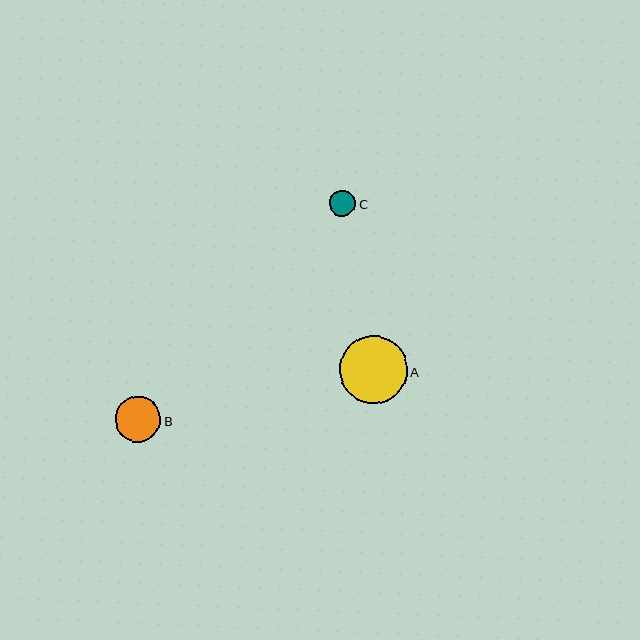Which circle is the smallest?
Circle C is the smallest with a size of approximately 26 pixels.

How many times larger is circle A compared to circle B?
Circle A is approximately 1.5 times the size of circle B.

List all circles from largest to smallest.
From largest to smallest: A, B, C.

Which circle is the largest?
Circle A is the largest with a size of approximately 68 pixels.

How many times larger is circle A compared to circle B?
Circle A is approximately 1.5 times the size of circle B.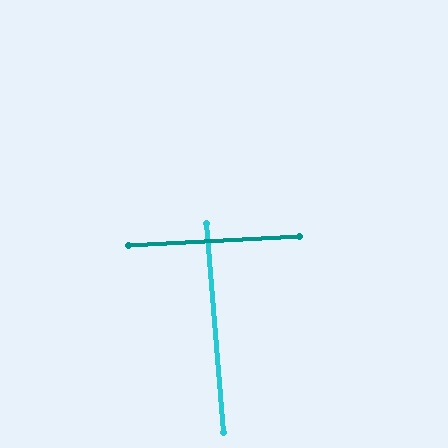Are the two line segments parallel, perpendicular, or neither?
Perpendicular — they meet at approximately 88°.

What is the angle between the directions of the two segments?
Approximately 88 degrees.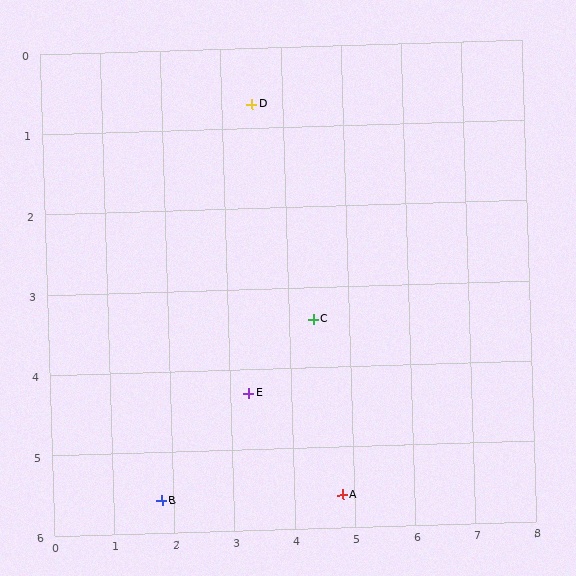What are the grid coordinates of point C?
Point C is at approximately (4.4, 3.4).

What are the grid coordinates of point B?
Point B is at approximately (1.8, 5.6).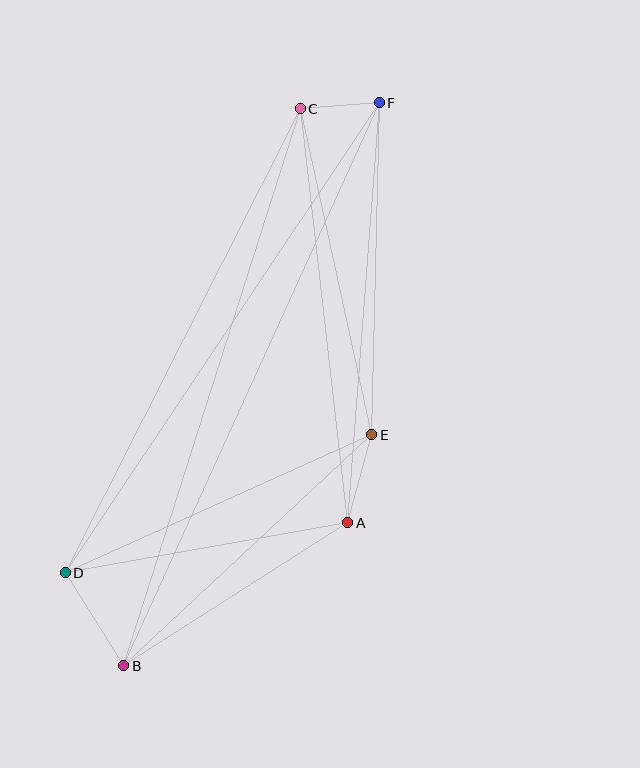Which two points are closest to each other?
Points C and F are closest to each other.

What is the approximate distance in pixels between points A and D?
The distance between A and D is approximately 287 pixels.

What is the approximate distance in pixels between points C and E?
The distance between C and E is approximately 334 pixels.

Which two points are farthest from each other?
Points B and F are farthest from each other.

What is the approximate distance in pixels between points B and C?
The distance between B and C is approximately 584 pixels.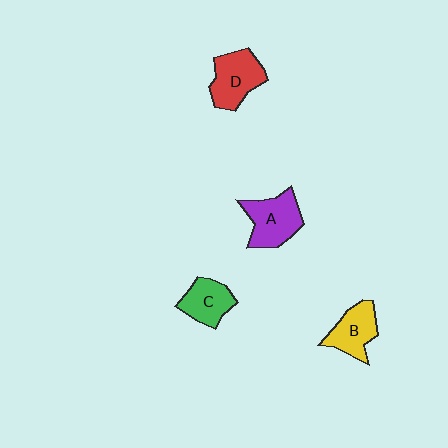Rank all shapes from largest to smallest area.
From largest to smallest: A (purple), D (red), B (yellow), C (green).